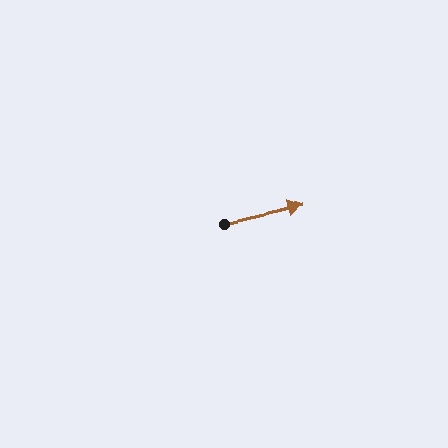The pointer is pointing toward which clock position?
Roughly 3 o'clock.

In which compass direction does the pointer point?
East.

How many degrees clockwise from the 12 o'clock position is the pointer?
Approximately 78 degrees.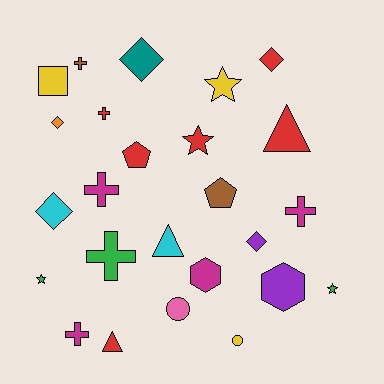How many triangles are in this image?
There are 3 triangles.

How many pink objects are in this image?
There is 1 pink object.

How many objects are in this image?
There are 25 objects.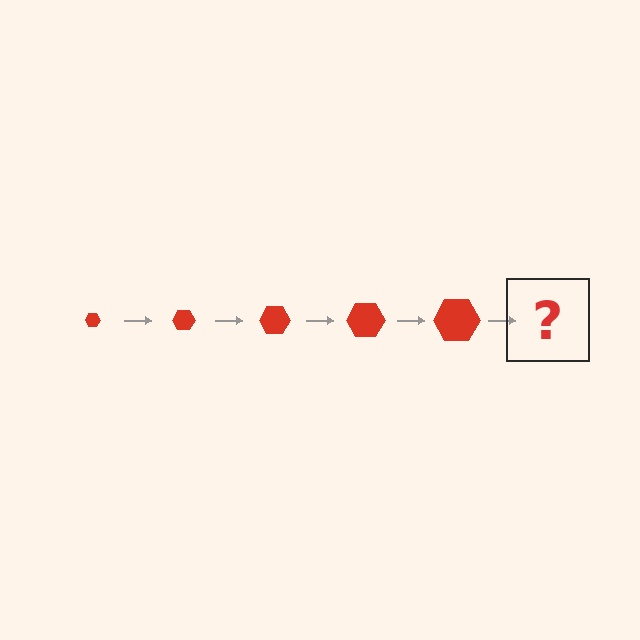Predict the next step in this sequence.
The next step is a red hexagon, larger than the previous one.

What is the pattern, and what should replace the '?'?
The pattern is that the hexagon gets progressively larger each step. The '?' should be a red hexagon, larger than the previous one.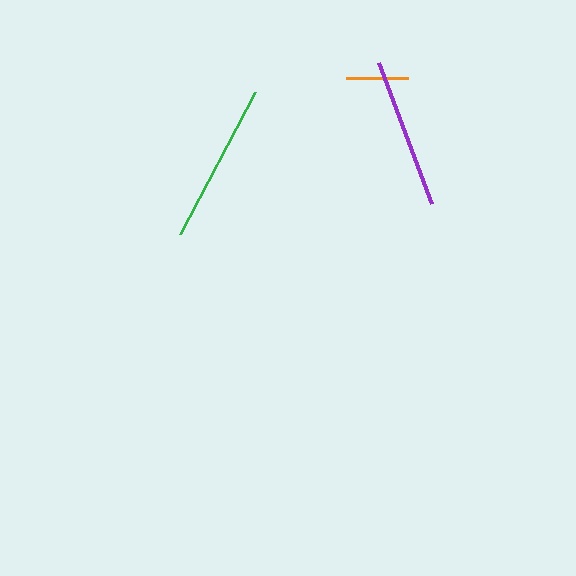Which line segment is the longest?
The green line is the longest at approximately 161 pixels.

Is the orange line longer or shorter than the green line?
The green line is longer than the orange line.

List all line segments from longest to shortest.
From longest to shortest: green, purple, orange.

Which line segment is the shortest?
The orange line is the shortest at approximately 62 pixels.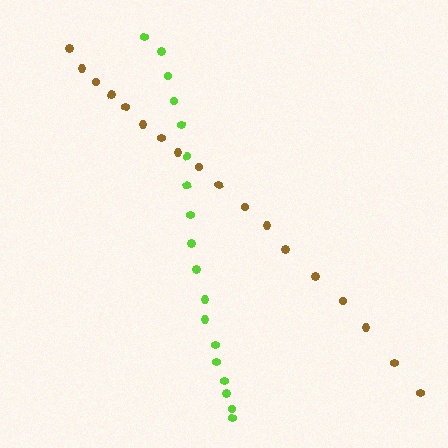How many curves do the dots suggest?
There are 2 distinct paths.